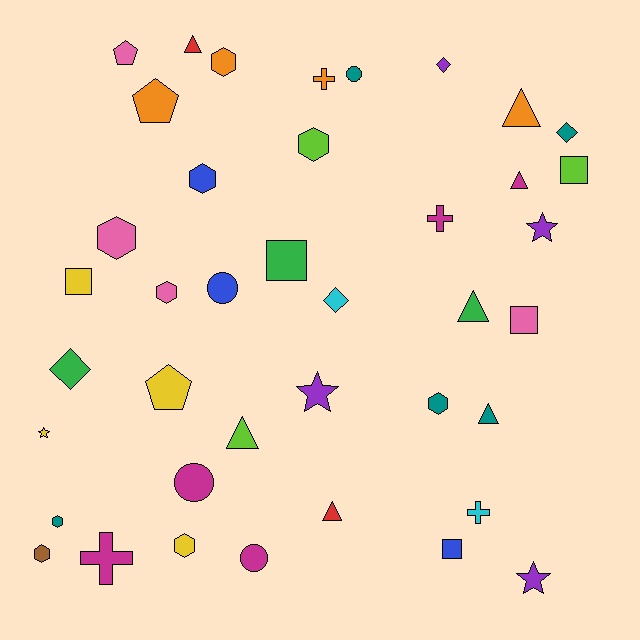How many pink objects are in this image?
There are 4 pink objects.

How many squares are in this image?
There are 5 squares.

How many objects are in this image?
There are 40 objects.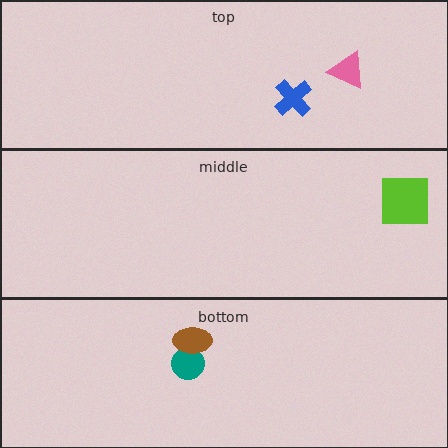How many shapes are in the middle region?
1.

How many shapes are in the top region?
2.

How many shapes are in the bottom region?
2.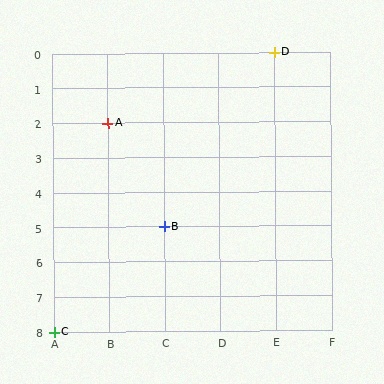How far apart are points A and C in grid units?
Points A and C are 1 column and 6 rows apart (about 6.1 grid units diagonally).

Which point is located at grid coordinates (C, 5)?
Point B is at (C, 5).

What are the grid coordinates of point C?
Point C is at grid coordinates (A, 8).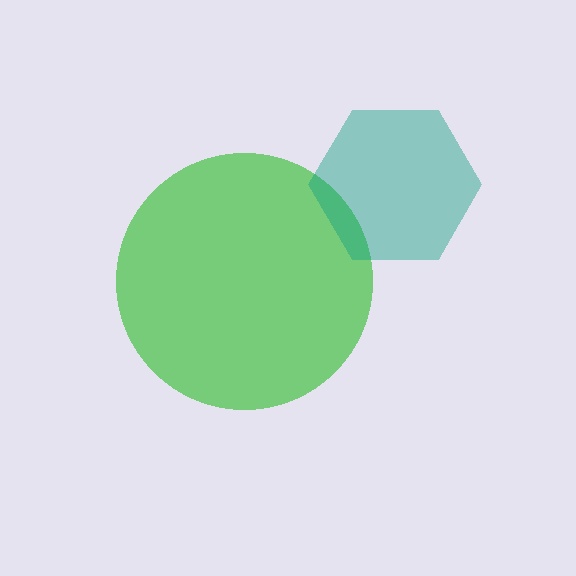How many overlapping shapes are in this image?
There are 2 overlapping shapes in the image.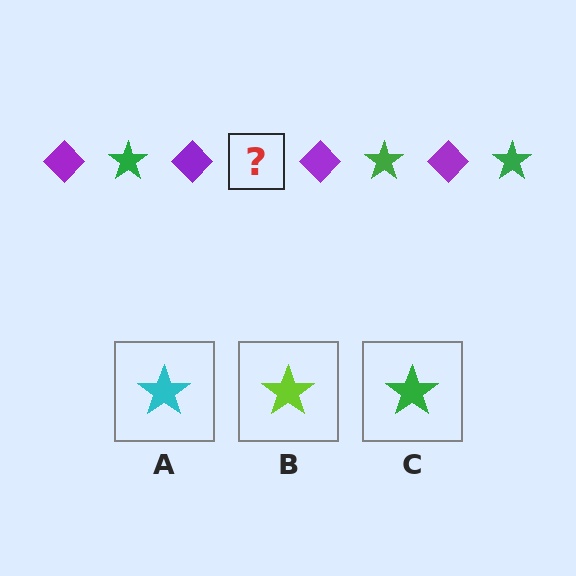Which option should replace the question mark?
Option C.